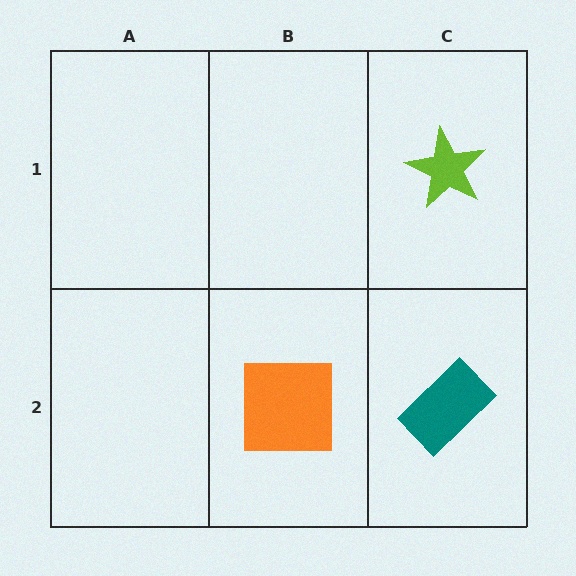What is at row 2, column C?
A teal rectangle.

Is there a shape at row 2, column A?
No, that cell is empty.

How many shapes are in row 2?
2 shapes.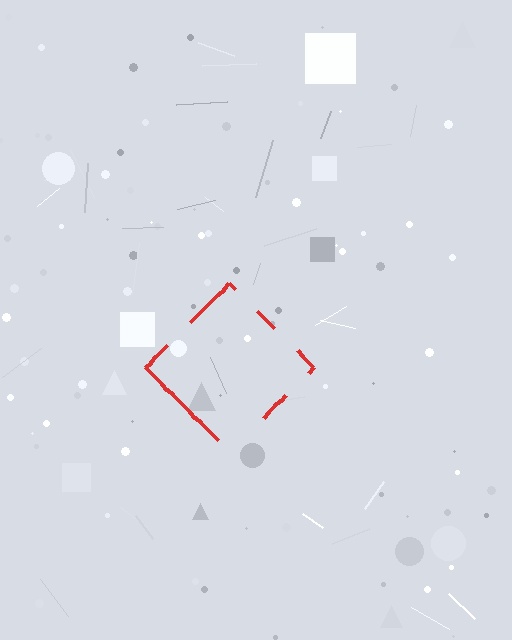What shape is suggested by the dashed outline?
The dashed outline suggests a diamond.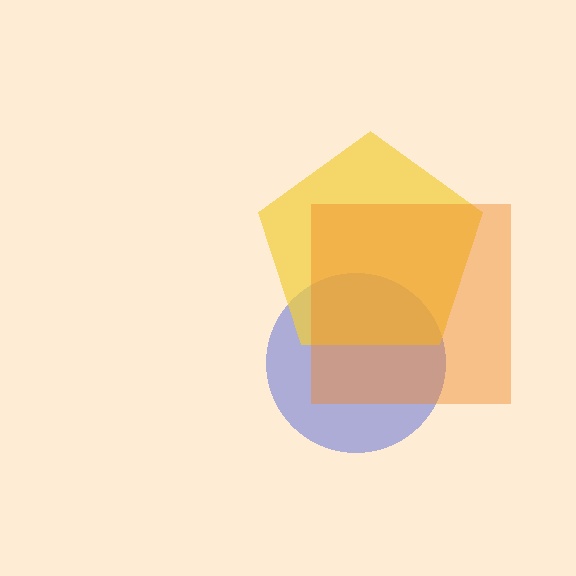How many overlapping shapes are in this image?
There are 3 overlapping shapes in the image.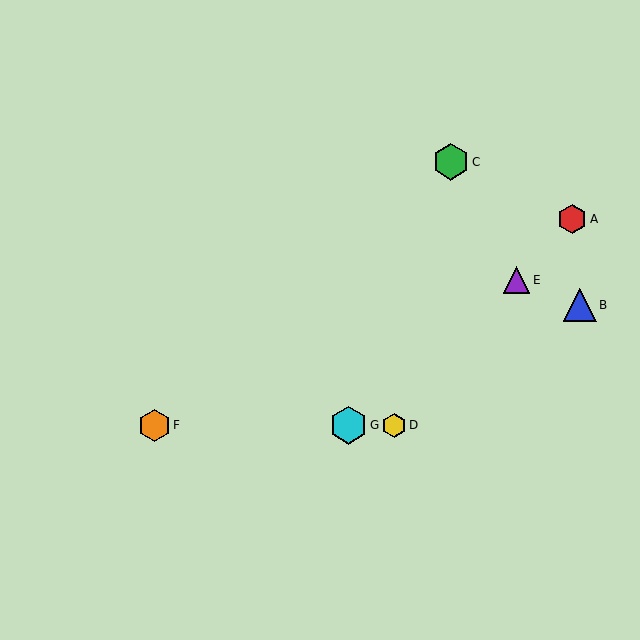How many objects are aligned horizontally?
3 objects (D, F, G) are aligned horizontally.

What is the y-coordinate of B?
Object B is at y≈305.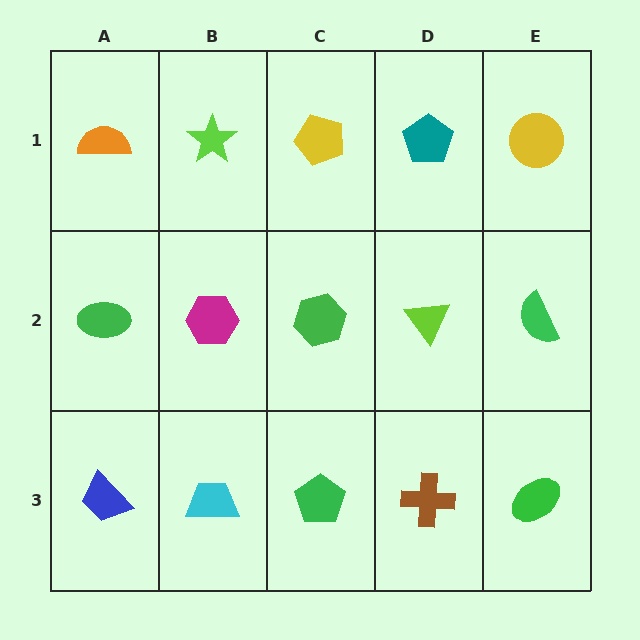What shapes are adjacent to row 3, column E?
A green semicircle (row 2, column E), a brown cross (row 3, column D).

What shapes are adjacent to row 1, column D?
A lime triangle (row 2, column D), a yellow pentagon (row 1, column C), a yellow circle (row 1, column E).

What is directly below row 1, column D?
A lime triangle.